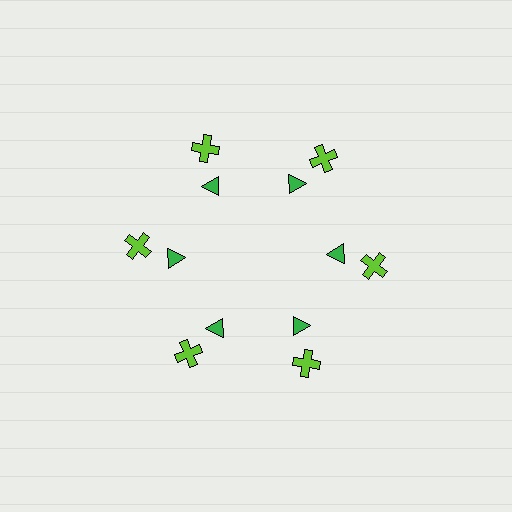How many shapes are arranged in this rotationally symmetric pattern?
There are 12 shapes, arranged in 6 groups of 2.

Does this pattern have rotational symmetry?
Yes, this pattern has 6-fold rotational symmetry. It looks the same after rotating 60 degrees around the center.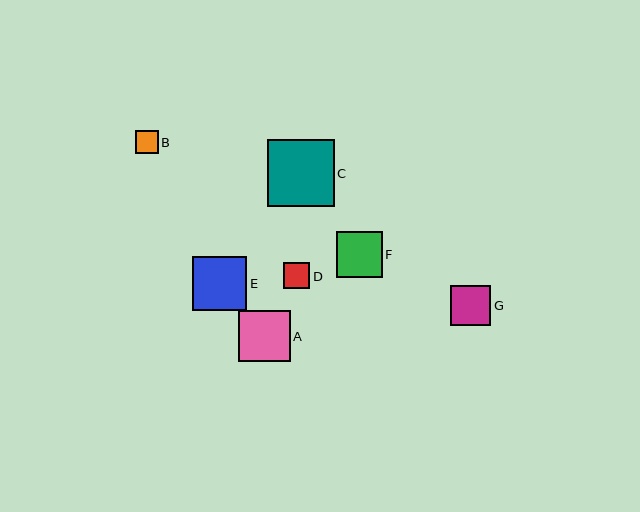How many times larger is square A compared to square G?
Square A is approximately 1.3 times the size of square G.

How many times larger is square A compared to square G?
Square A is approximately 1.3 times the size of square G.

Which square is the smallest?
Square B is the smallest with a size of approximately 23 pixels.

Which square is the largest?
Square C is the largest with a size of approximately 67 pixels.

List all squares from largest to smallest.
From largest to smallest: C, E, A, F, G, D, B.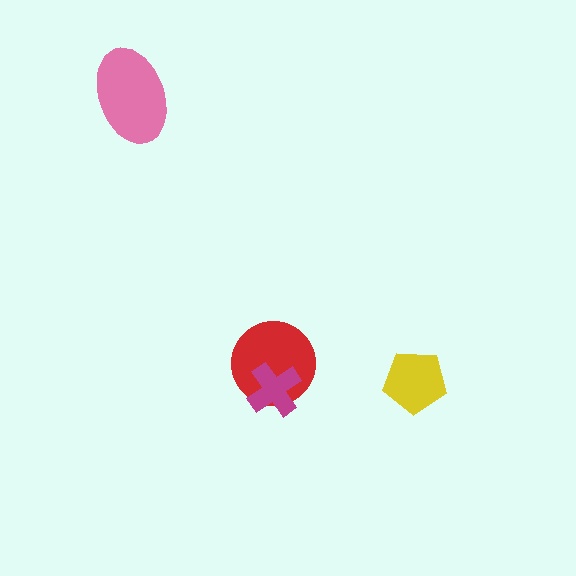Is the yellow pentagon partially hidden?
No, no other shape covers it.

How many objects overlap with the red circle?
1 object overlaps with the red circle.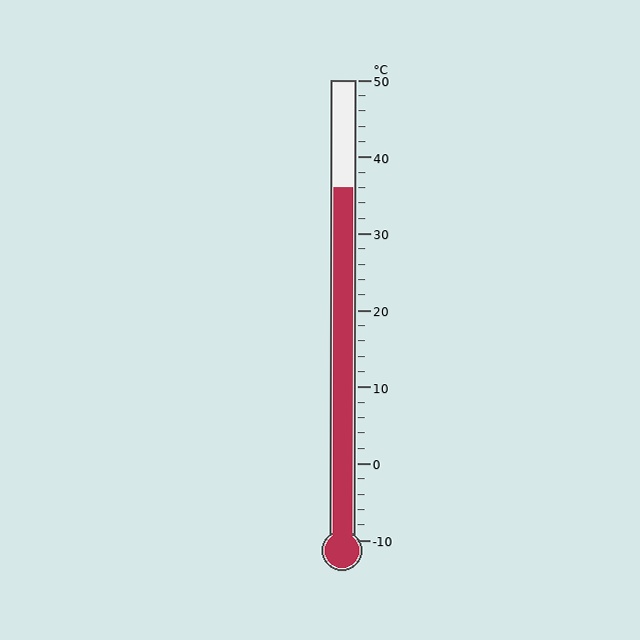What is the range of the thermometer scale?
The thermometer scale ranges from -10°C to 50°C.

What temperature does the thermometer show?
The thermometer shows approximately 36°C.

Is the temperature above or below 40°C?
The temperature is below 40°C.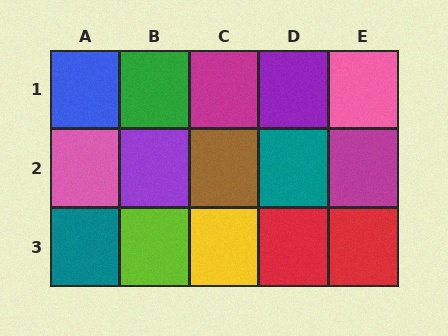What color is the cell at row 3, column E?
Red.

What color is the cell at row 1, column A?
Blue.